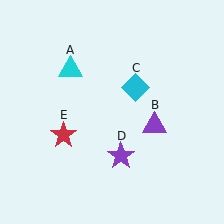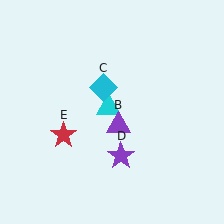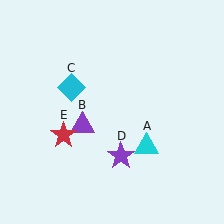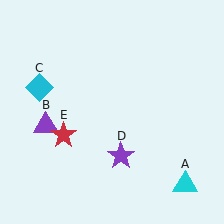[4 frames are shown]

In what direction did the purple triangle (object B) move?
The purple triangle (object B) moved left.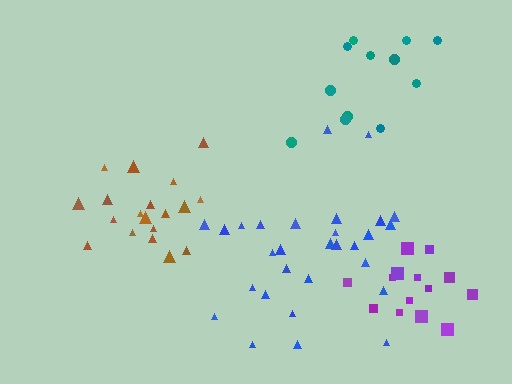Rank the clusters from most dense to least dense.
purple, brown, teal, blue.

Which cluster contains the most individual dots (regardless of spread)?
Blue (29).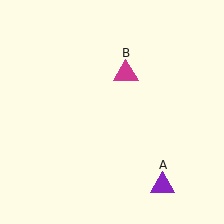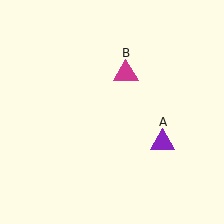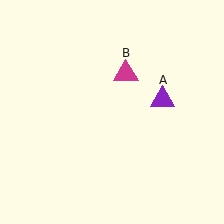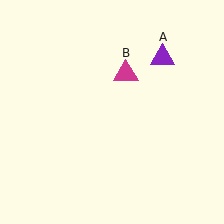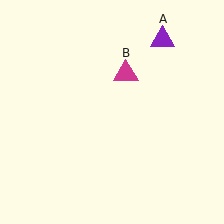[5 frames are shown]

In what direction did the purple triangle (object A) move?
The purple triangle (object A) moved up.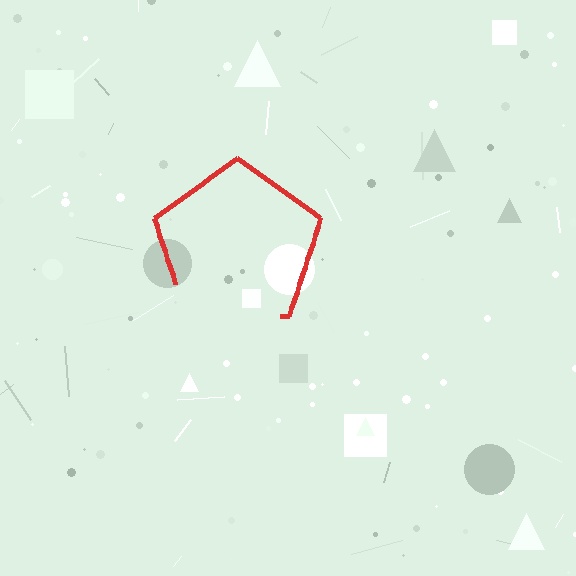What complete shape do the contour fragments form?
The contour fragments form a pentagon.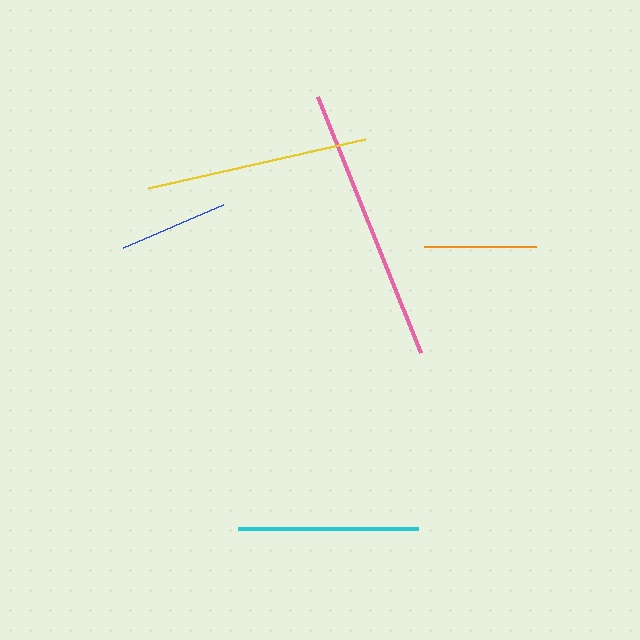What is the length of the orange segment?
The orange segment is approximately 112 pixels long.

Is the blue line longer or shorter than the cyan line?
The cyan line is longer than the blue line.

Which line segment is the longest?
The pink line is the longest at approximately 276 pixels.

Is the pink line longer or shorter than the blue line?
The pink line is longer than the blue line.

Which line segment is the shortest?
The blue line is the shortest at approximately 109 pixels.